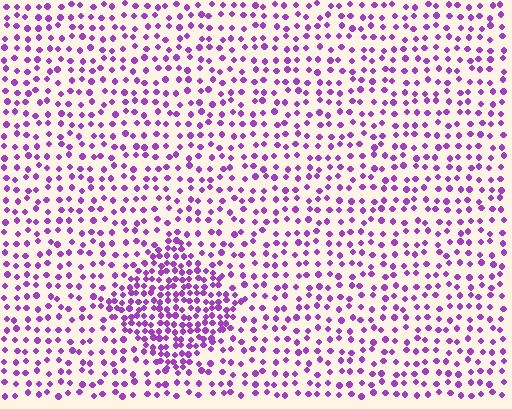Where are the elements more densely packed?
The elements are more densely packed inside the diamond boundary.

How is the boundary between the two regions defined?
The boundary is defined by a change in element density (approximately 2.1x ratio). All elements are the same color, size, and shape.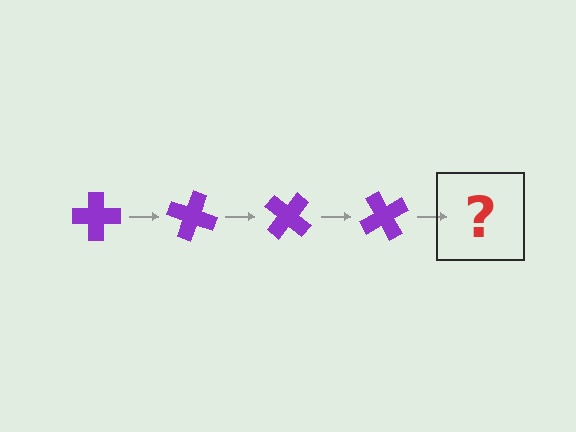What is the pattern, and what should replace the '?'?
The pattern is that the cross rotates 20 degrees each step. The '?' should be a purple cross rotated 80 degrees.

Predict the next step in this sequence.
The next step is a purple cross rotated 80 degrees.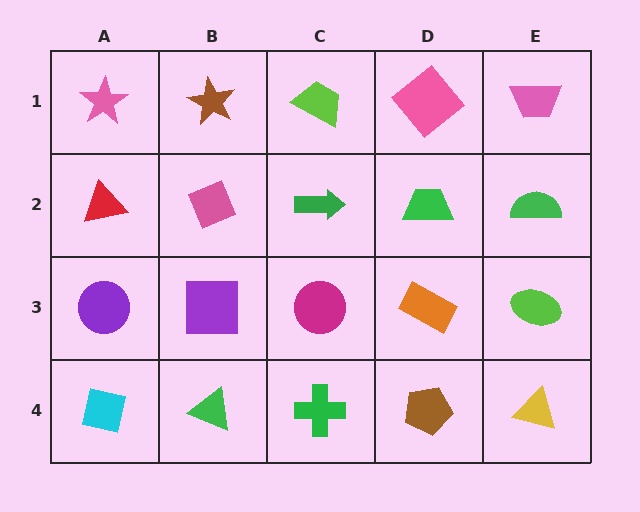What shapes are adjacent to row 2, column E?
A pink trapezoid (row 1, column E), a lime ellipse (row 3, column E), a green trapezoid (row 2, column D).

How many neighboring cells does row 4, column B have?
3.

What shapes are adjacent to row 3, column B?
A pink diamond (row 2, column B), a green triangle (row 4, column B), a purple circle (row 3, column A), a magenta circle (row 3, column C).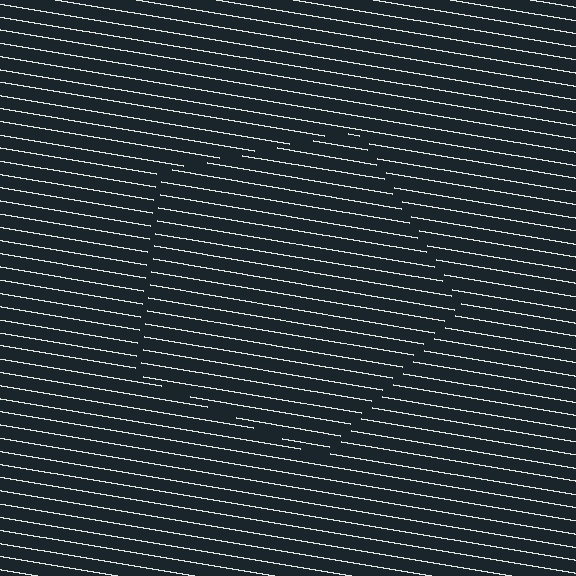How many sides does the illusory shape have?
5 sides — the line-ends trace a pentagon.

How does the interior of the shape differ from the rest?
The interior of the shape contains the same grating, shifted by half a period — the contour is defined by the phase discontinuity where line-ends from the inner and outer gratings abut.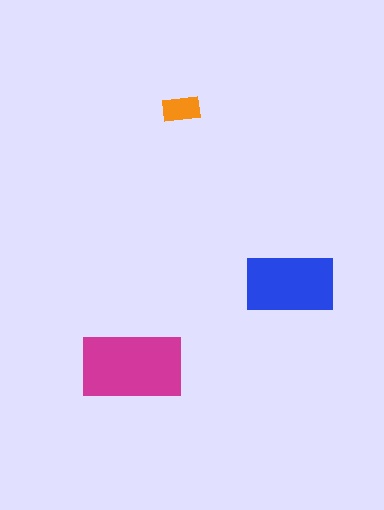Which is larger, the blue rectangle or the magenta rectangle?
The magenta one.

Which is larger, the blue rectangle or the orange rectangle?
The blue one.